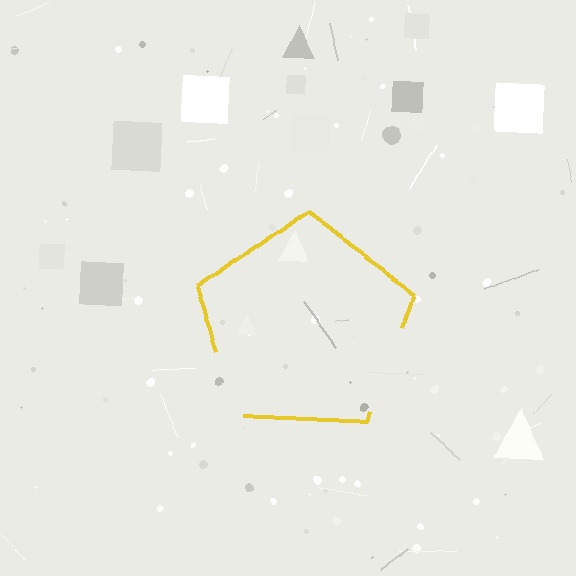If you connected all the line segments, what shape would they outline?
They would outline a pentagon.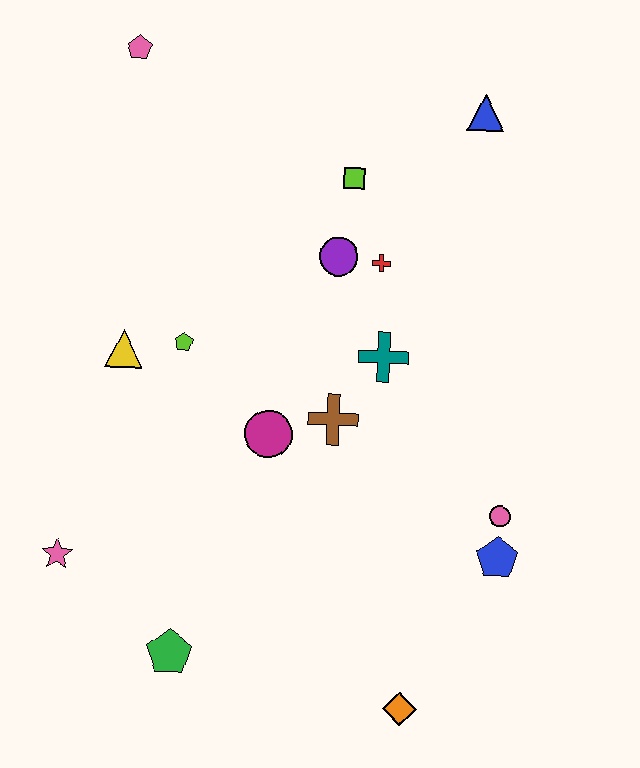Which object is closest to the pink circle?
The blue pentagon is closest to the pink circle.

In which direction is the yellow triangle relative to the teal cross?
The yellow triangle is to the left of the teal cross.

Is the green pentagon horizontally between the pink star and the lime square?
Yes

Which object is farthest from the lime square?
The orange diamond is farthest from the lime square.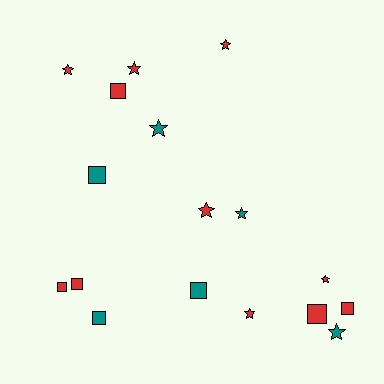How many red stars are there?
There are 6 red stars.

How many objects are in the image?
There are 17 objects.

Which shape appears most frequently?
Star, with 9 objects.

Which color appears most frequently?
Red, with 11 objects.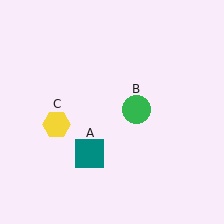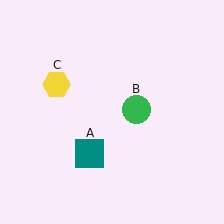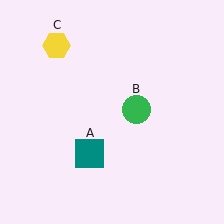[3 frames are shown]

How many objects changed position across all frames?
1 object changed position: yellow hexagon (object C).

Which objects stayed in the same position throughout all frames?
Teal square (object A) and green circle (object B) remained stationary.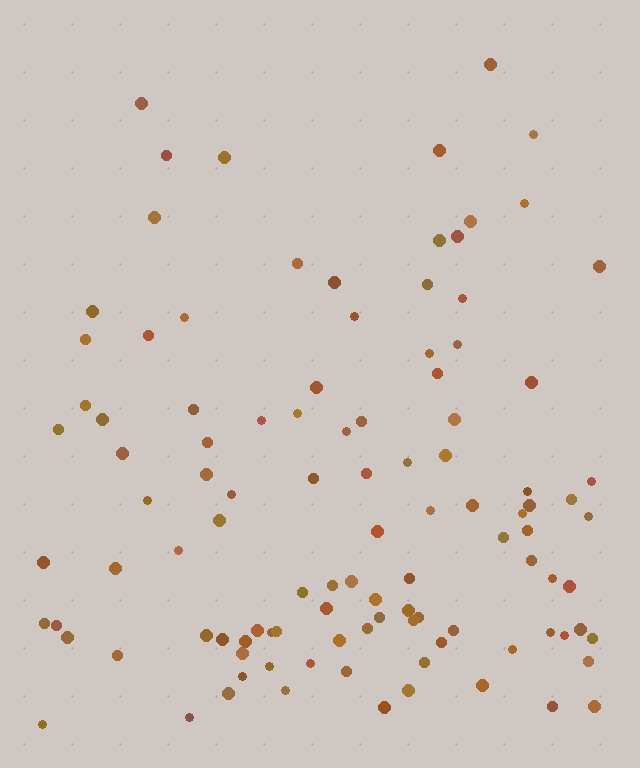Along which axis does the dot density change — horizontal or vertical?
Vertical.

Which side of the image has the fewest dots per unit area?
The top.